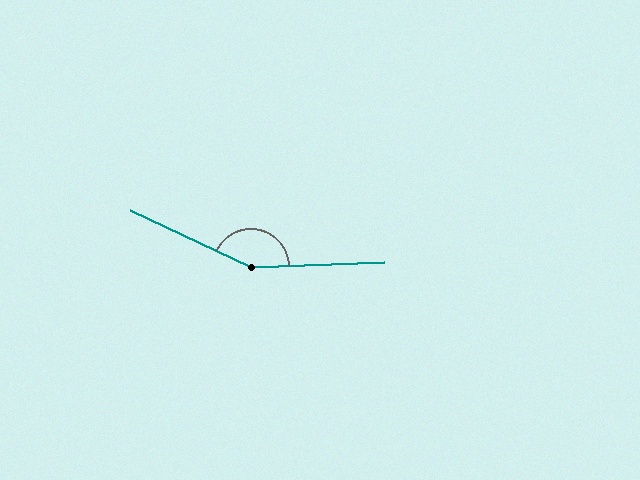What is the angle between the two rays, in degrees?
Approximately 153 degrees.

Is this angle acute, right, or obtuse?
It is obtuse.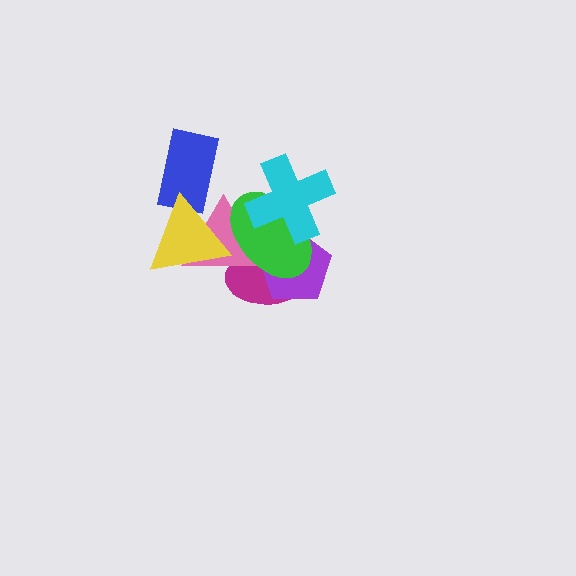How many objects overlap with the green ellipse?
5 objects overlap with the green ellipse.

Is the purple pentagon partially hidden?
Yes, it is partially covered by another shape.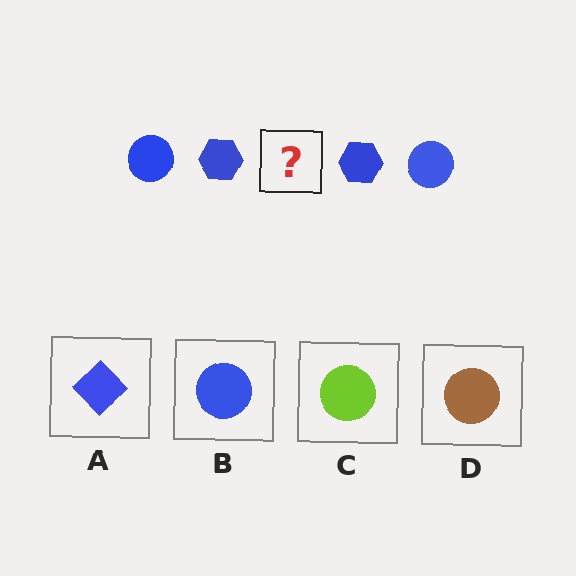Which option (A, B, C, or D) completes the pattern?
B.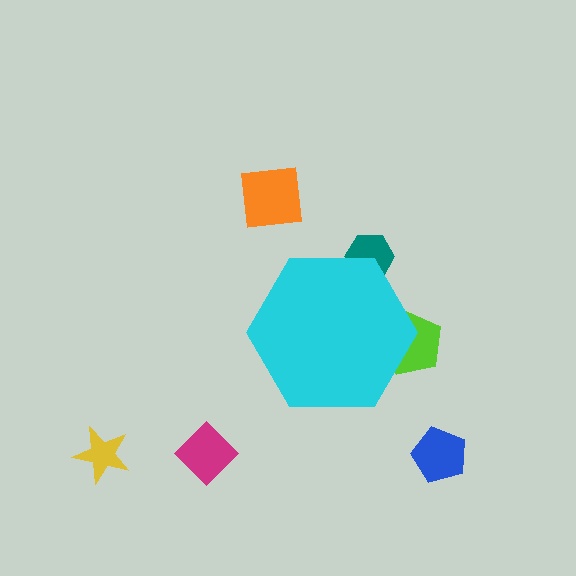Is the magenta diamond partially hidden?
No, the magenta diamond is fully visible.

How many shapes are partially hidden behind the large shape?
2 shapes are partially hidden.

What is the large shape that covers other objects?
A cyan hexagon.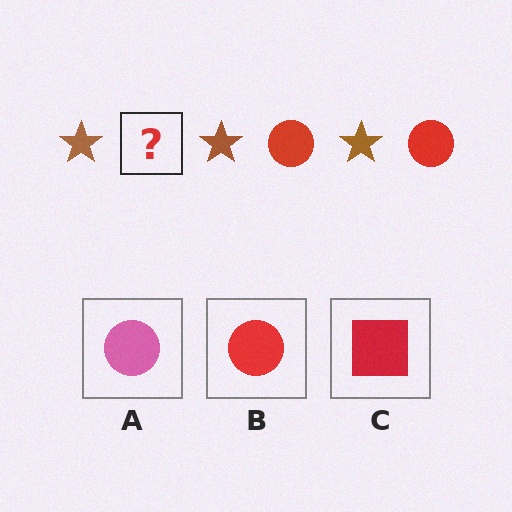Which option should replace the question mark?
Option B.